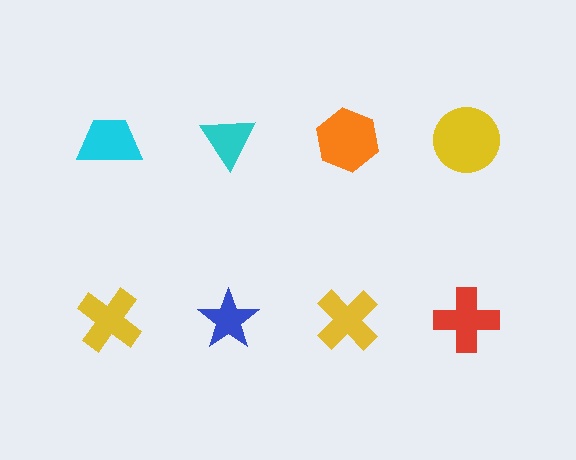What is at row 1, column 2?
A cyan triangle.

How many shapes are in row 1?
4 shapes.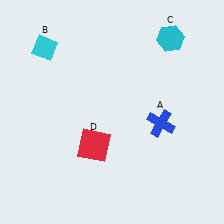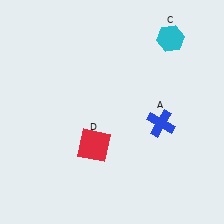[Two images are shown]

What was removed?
The cyan diamond (B) was removed in Image 2.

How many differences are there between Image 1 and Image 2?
There is 1 difference between the two images.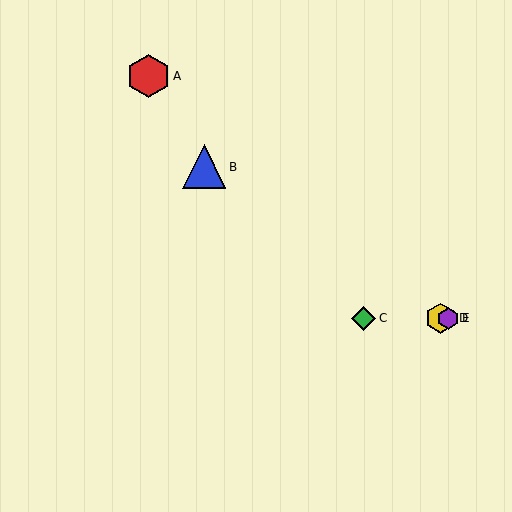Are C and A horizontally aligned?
No, C is at y≈318 and A is at y≈76.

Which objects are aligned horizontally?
Objects C, D, E are aligned horizontally.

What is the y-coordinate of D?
Object D is at y≈318.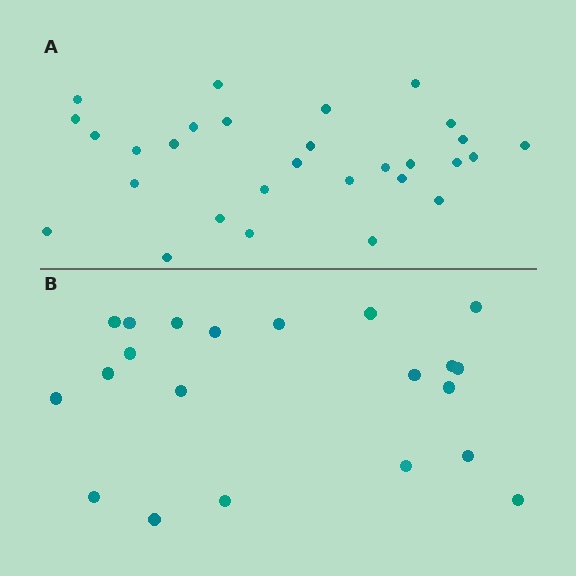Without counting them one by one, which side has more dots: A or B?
Region A (the top region) has more dots.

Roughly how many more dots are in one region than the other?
Region A has roughly 8 or so more dots than region B.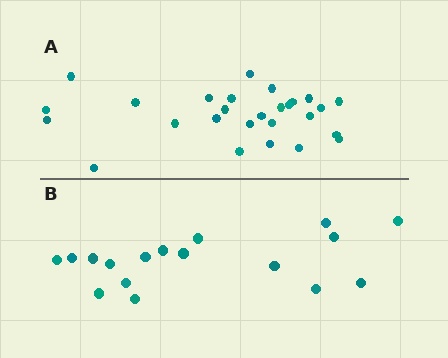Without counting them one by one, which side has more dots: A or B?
Region A (the top region) has more dots.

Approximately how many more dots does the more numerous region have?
Region A has roughly 10 or so more dots than region B.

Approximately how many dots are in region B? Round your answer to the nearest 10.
About 20 dots. (The exact count is 17, which rounds to 20.)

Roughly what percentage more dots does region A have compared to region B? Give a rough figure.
About 60% more.